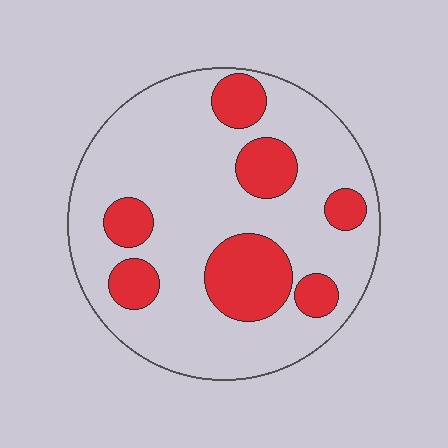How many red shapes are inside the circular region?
7.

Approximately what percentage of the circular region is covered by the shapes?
Approximately 25%.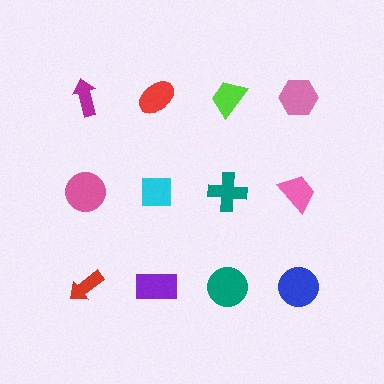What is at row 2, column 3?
A teal cross.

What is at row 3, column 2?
A purple rectangle.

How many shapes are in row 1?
4 shapes.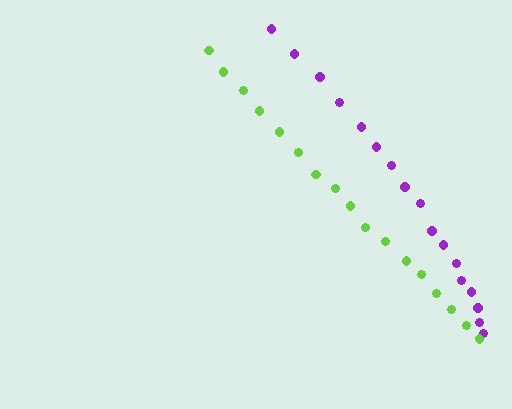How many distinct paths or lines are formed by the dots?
There are 2 distinct paths.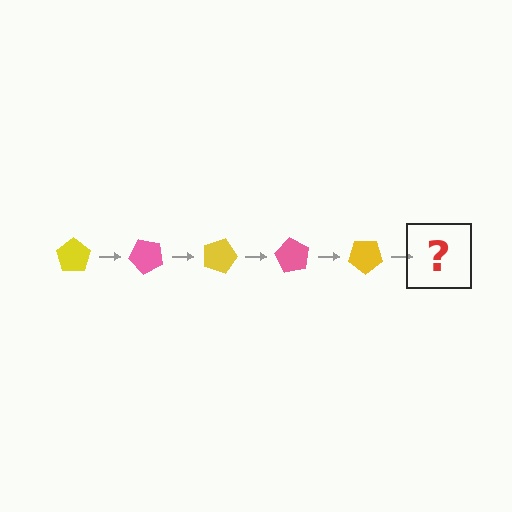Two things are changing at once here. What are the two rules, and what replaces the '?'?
The two rules are that it rotates 45 degrees each step and the color cycles through yellow and pink. The '?' should be a pink pentagon, rotated 225 degrees from the start.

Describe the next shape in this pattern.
It should be a pink pentagon, rotated 225 degrees from the start.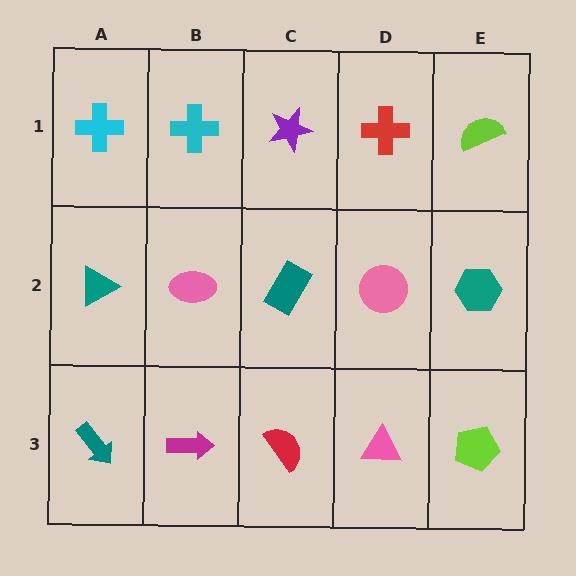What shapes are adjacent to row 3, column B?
A pink ellipse (row 2, column B), a teal arrow (row 3, column A), a red semicircle (row 3, column C).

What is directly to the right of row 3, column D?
A lime pentagon.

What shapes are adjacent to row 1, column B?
A pink ellipse (row 2, column B), a cyan cross (row 1, column A), a purple star (row 1, column C).